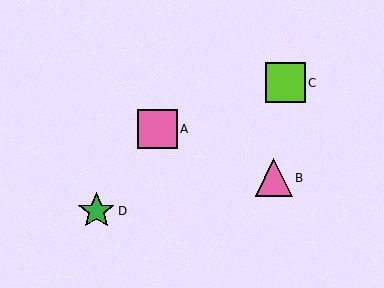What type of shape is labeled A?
Shape A is a pink square.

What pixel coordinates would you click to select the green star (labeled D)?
Click at (96, 211) to select the green star D.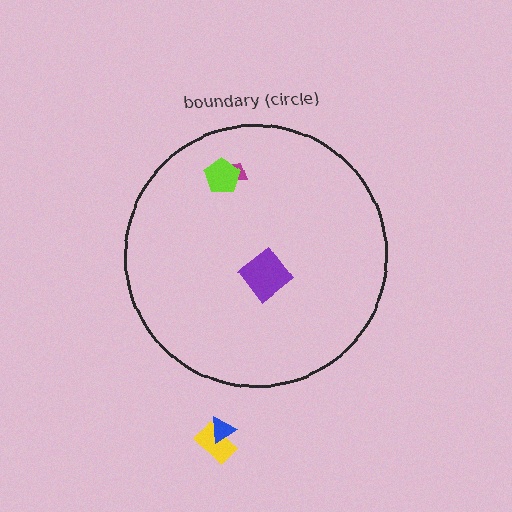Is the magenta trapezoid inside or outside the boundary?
Inside.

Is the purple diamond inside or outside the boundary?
Inside.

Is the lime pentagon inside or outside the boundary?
Inside.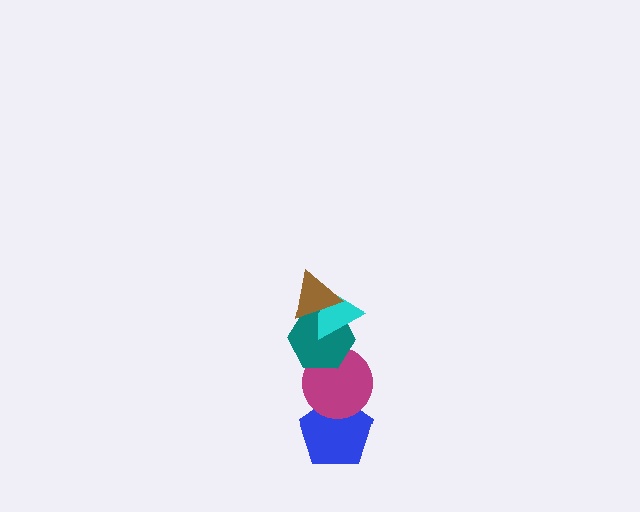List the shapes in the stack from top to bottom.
From top to bottom: the brown triangle, the cyan triangle, the teal hexagon, the magenta circle, the blue pentagon.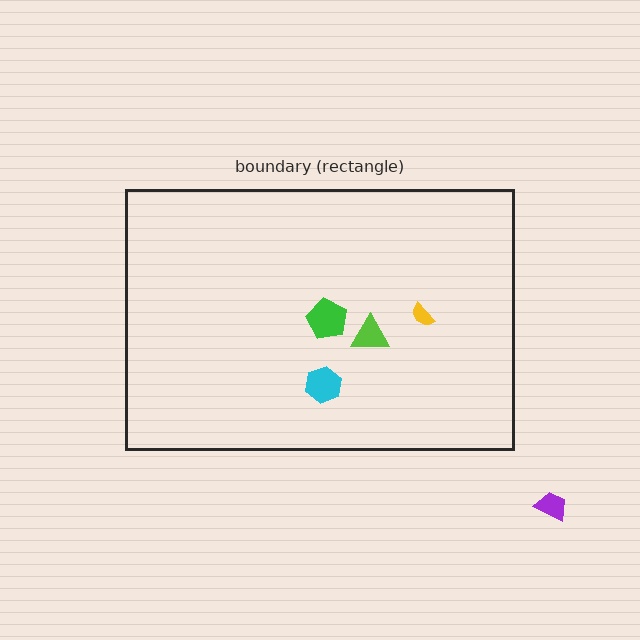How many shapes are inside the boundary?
4 inside, 1 outside.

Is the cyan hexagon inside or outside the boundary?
Inside.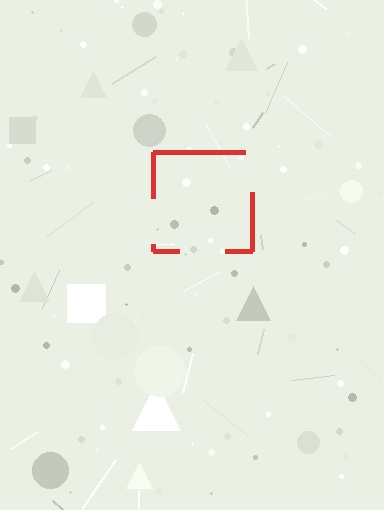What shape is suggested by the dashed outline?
The dashed outline suggests a square.